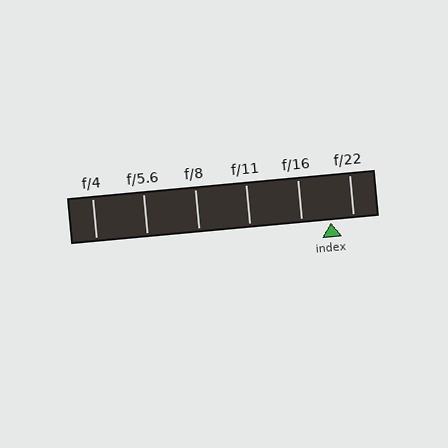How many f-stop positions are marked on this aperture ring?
There are 6 f-stop positions marked.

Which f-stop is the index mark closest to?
The index mark is closest to f/22.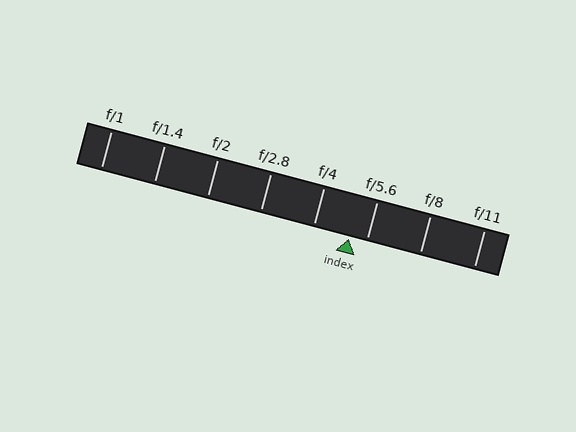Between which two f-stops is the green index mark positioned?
The index mark is between f/4 and f/5.6.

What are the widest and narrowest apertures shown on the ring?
The widest aperture shown is f/1 and the narrowest is f/11.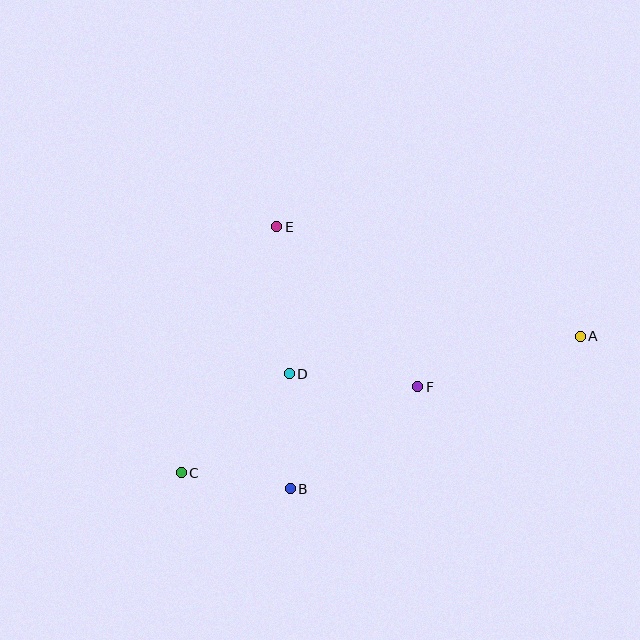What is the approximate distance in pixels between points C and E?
The distance between C and E is approximately 264 pixels.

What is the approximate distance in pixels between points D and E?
The distance between D and E is approximately 148 pixels.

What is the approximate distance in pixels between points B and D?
The distance between B and D is approximately 115 pixels.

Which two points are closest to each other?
Points B and C are closest to each other.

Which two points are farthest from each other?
Points A and C are farthest from each other.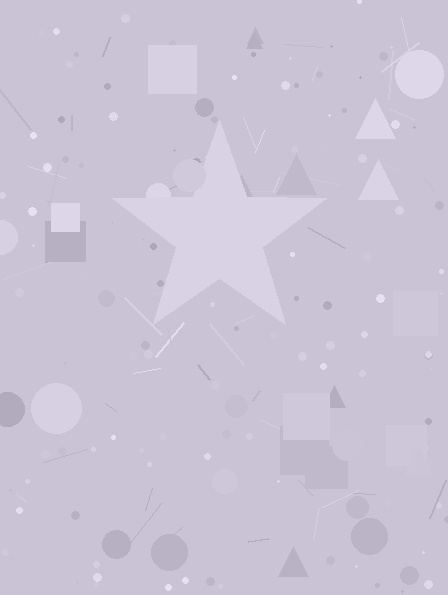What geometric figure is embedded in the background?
A star is embedded in the background.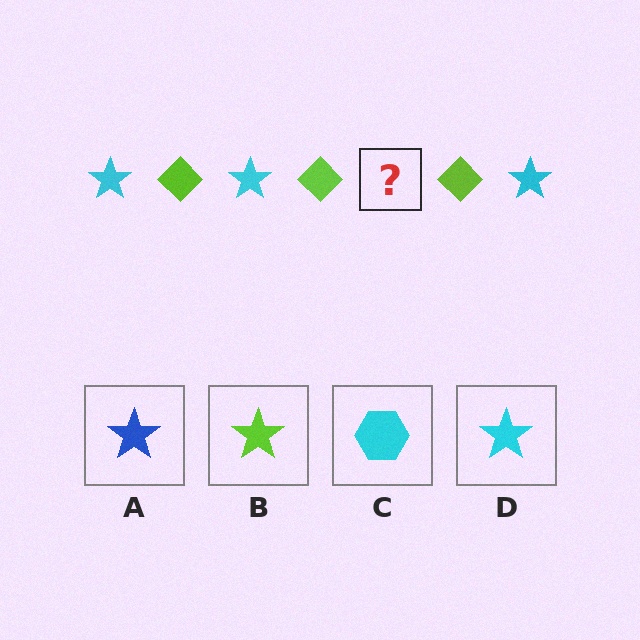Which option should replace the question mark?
Option D.